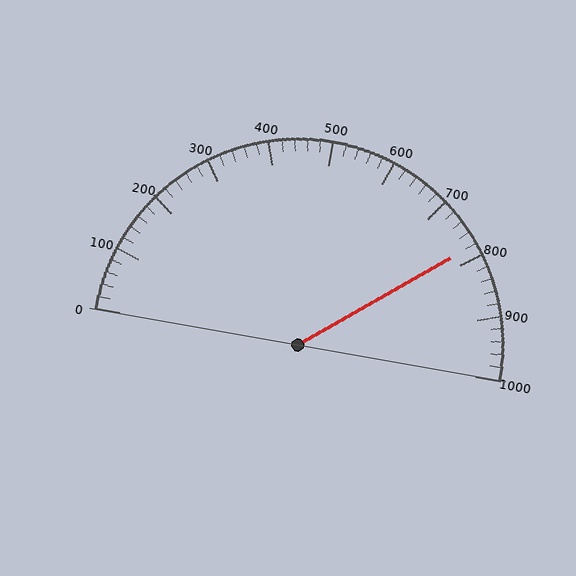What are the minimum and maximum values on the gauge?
The gauge ranges from 0 to 1000.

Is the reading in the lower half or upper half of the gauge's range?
The reading is in the upper half of the range (0 to 1000).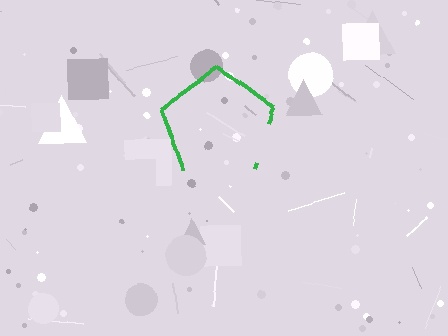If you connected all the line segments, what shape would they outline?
They would outline a pentagon.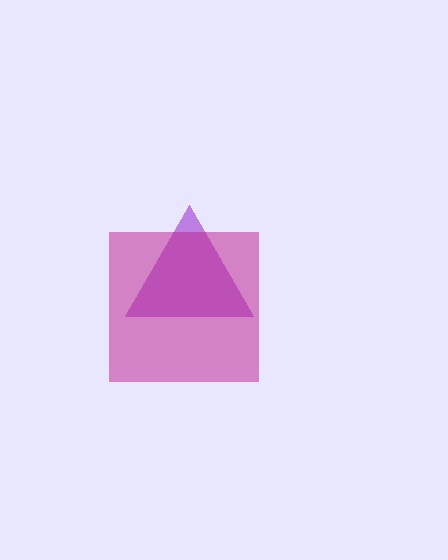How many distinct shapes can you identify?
There are 2 distinct shapes: a purple triangle, a magenta square.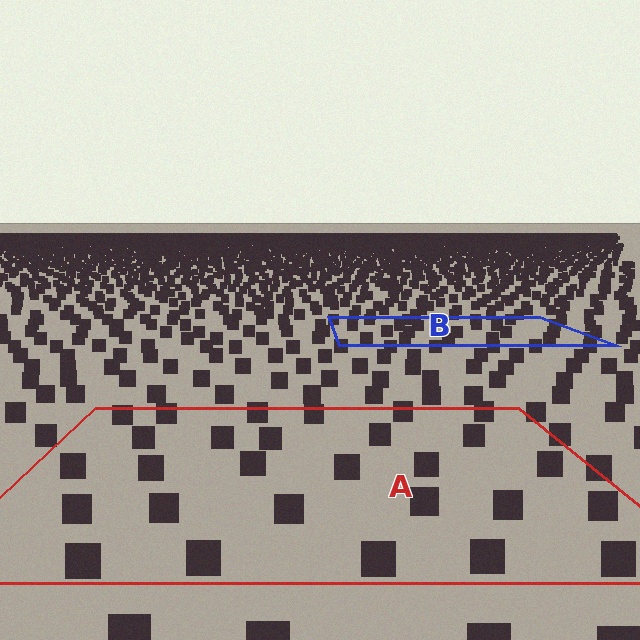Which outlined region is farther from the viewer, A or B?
Region B is farther from the viewer — the texture elements inside it appear smaller and more densely packed.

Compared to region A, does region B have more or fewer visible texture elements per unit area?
Region B has more texture elements per unit area — they are packed more densely because it is farther away.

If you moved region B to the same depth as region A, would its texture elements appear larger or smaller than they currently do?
They would appear larger. At a closer depth, the same texture elements are projected at a bigger on-screen size.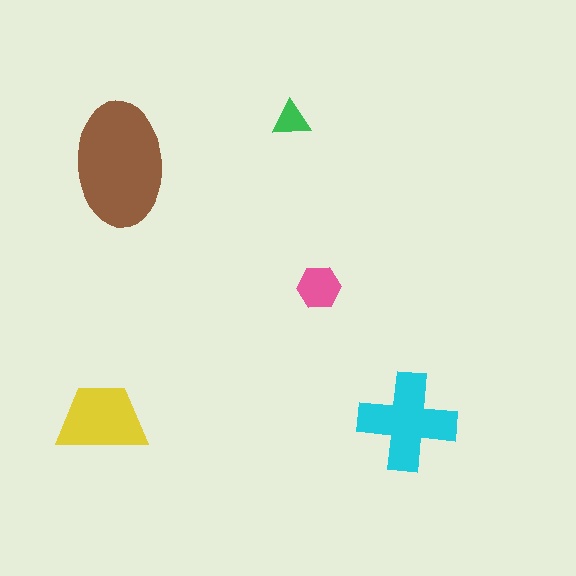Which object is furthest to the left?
The yellow trapezoid is leftmost.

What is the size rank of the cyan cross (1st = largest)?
2nd.